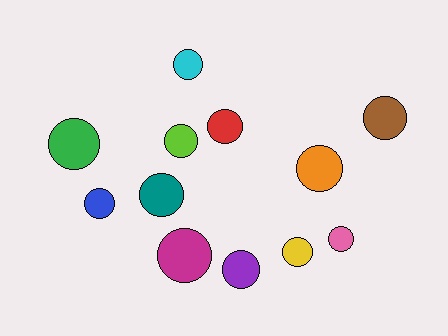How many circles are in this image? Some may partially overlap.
There are 12 circles.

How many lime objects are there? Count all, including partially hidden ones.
There is 1 lime object.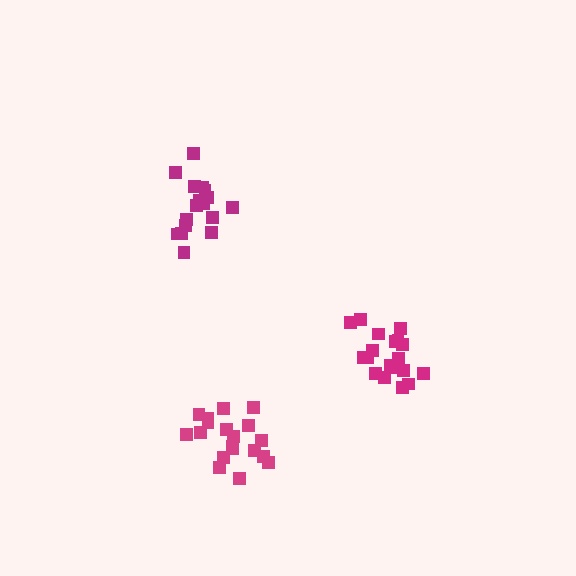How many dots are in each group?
Group 1: 17 dots, Group 2: 19 dots, Group 3: 19 dots (55 total).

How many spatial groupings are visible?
There are 3 spatial groupings.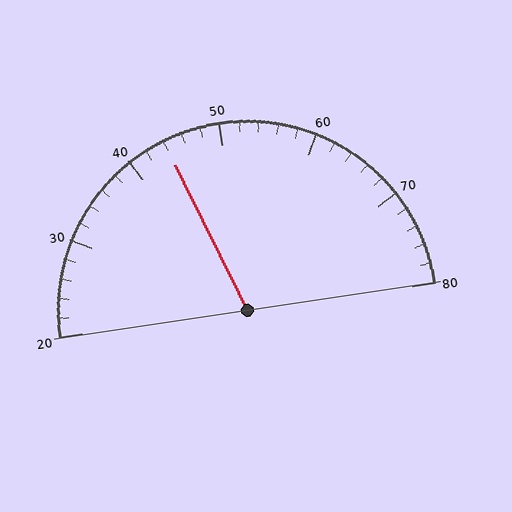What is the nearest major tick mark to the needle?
The nearest major tick mark is 40.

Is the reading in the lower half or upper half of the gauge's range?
The reading is in the lower half of the range (20 to 80).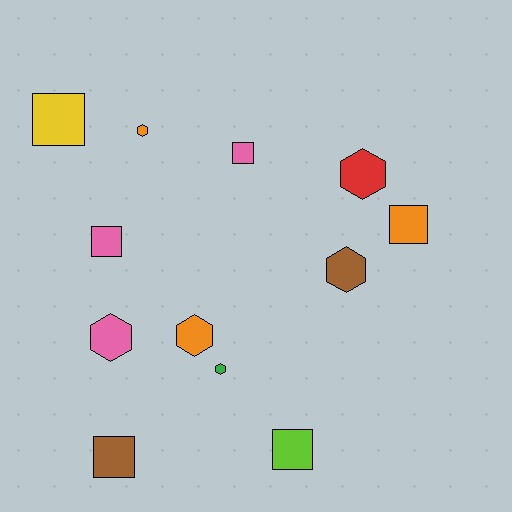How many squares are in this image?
There are 6 squares.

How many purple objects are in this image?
There are no purple objects.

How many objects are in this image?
There are 12 objects.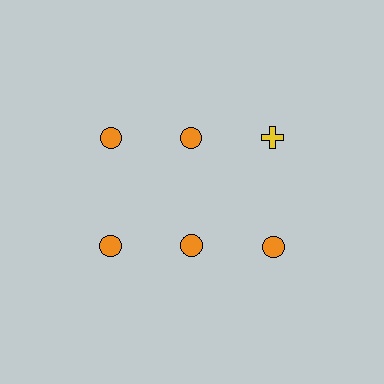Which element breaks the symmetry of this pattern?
The yellow cross in the top row, center column breaks the symmetry. All other shapes are orange circles.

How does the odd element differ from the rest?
It differs in both color (yellow instead of orange) and shape (cross instead of circle).